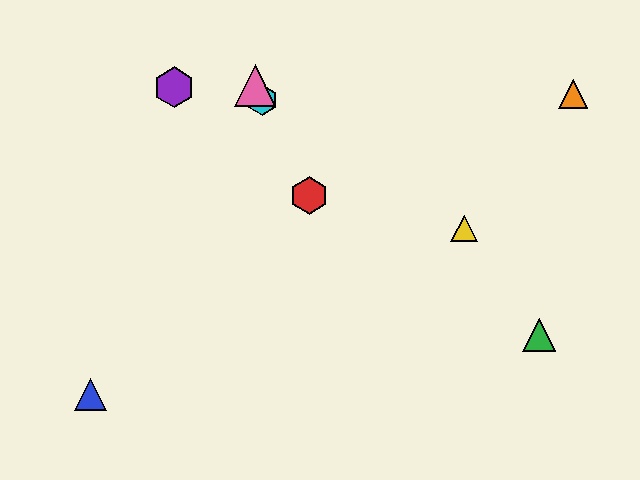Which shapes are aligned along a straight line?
The red hexagon, the cyan hexagon, the pink triangle are aligned along a straight line.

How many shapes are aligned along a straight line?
3 shapes (the red hexagon, the cyan hexagon, the pink triangle) are aligned along a straight line.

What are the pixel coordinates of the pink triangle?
The pink triangle is at (255, 86).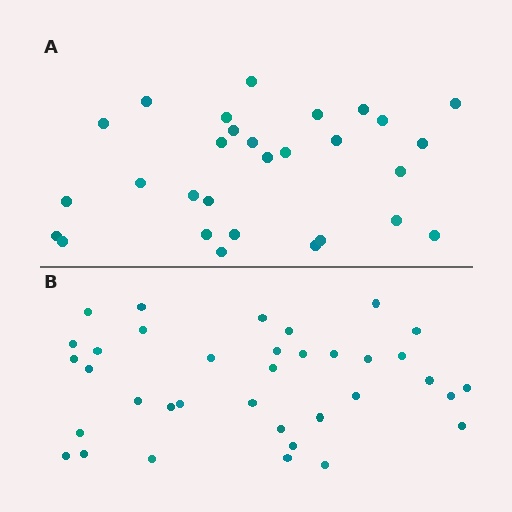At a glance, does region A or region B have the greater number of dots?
Region B (the bottom region) has more dots.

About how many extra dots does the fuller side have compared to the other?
Region B has roughly 8 or so more dots than region A.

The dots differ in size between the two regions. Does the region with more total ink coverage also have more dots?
No. Region A has more total ink coverage because its dots are larger, but region B actually contains more individual dots. Total area can be misleading — the number of items is what matters here.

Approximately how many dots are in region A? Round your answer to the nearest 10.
About 30 dots. (The exact count is 29, which rounds to 30.)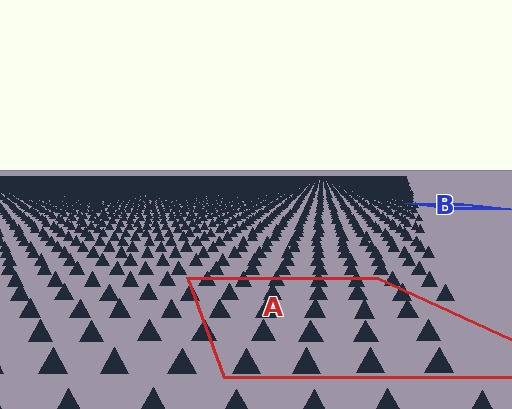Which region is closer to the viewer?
Region A is closer. The texture elements there are larger and more spread out.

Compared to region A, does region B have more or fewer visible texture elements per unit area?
Region B has more texture elements per unit area — they are packed more densely because it is farther away.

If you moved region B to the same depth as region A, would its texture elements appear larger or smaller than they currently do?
They would appear larger. At a closer depth, the same texture elements are projected at a bigger on-screen size.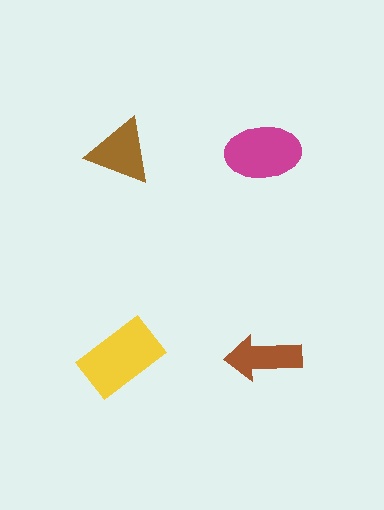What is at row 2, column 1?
A yellow rectangle.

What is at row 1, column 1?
A brown triangle.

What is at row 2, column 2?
A brown arrow.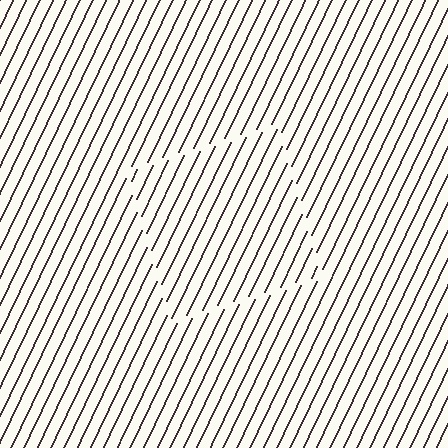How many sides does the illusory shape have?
4 sides — the line-ends trace a square.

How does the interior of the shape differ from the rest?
The interior of the shape contains the same grating, shifted by half a period — the contour is defined by the phase discontinuity where line-ends from the inner and outer gratings abut.